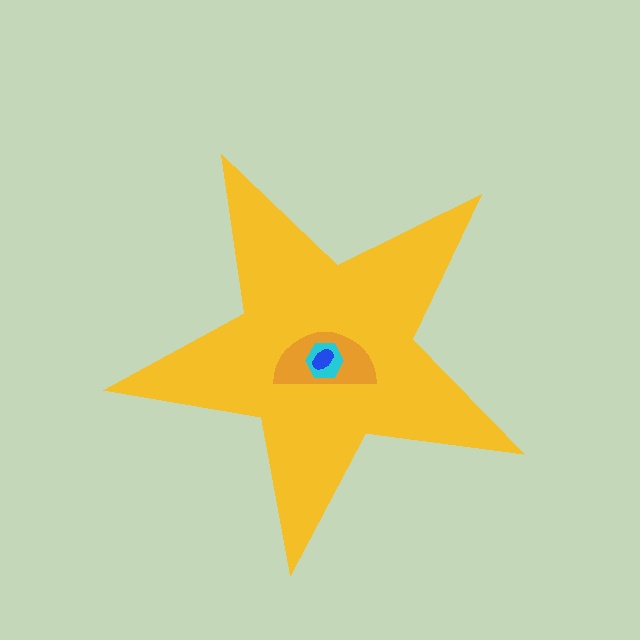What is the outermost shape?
The yellow star.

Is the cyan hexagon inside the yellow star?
Yes.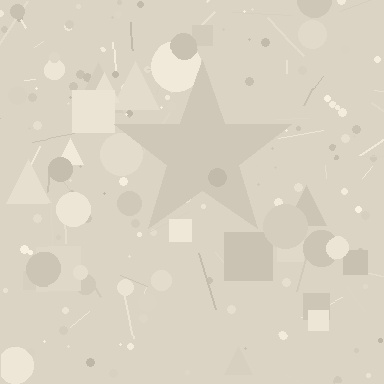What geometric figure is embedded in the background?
A star is embedded in the background.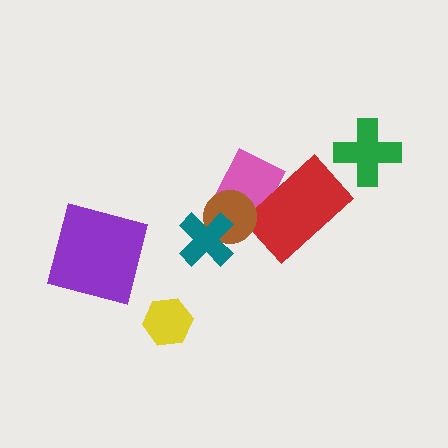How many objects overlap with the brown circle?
2 objects overlap with the brown circle.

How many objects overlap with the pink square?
2 objects overlap with the pink square.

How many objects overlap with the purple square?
0 objects overlap with the purple square.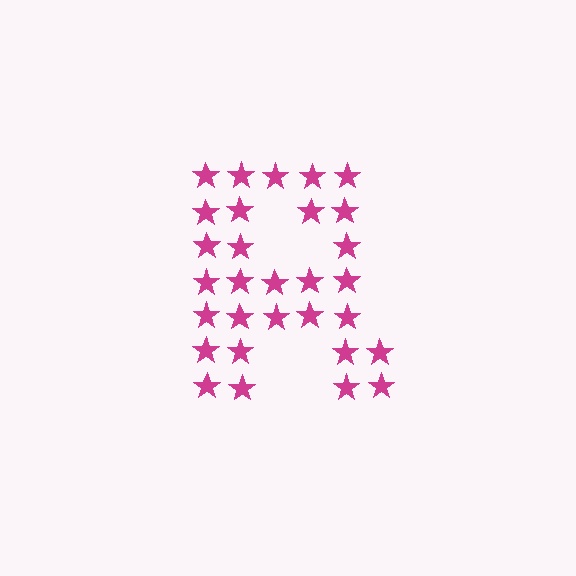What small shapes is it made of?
It is made of small stars.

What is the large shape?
The large shape is the letter R.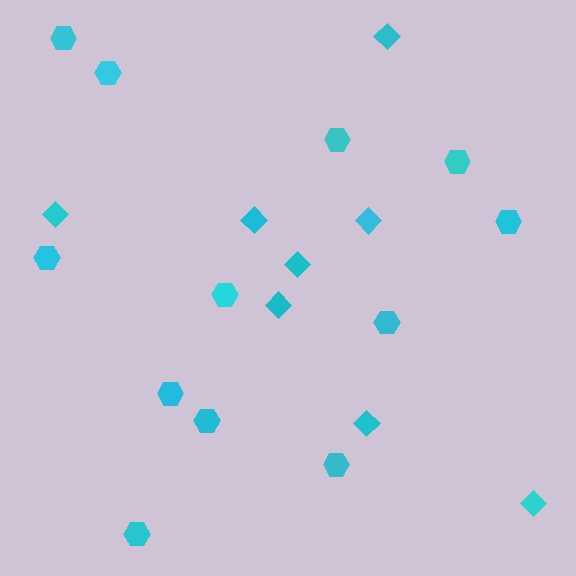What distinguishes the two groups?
There are 2 groups: one group of hexagons (12) and one group of diamonds (8).